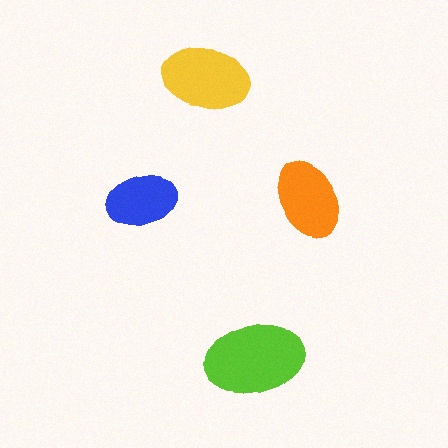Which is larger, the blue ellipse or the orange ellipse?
The orange one.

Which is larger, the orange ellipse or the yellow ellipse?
The yellow one.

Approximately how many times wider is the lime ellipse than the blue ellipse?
About 1.5 times wider.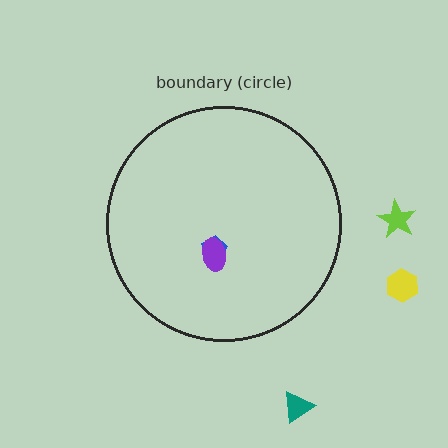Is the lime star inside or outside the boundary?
Outside.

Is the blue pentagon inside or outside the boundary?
Inside.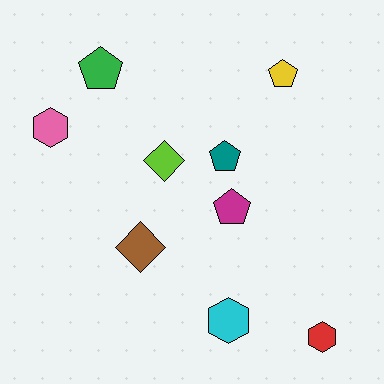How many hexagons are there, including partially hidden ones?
There are 3 hexagons.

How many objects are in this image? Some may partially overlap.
There are 9 objects.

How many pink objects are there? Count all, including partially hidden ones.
There is 1 pink object.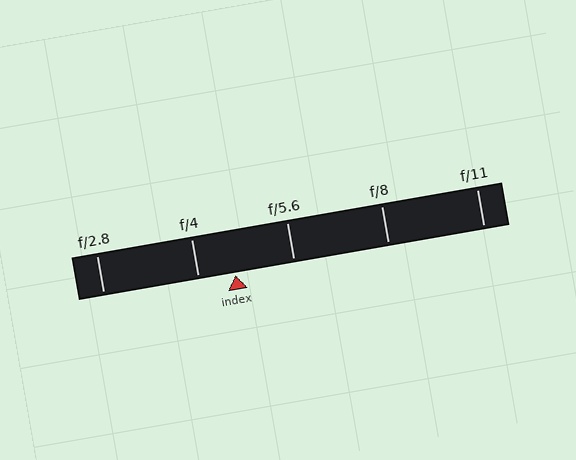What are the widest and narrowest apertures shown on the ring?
The widest aperture shown is f/2.8 and the narrowest is f/11.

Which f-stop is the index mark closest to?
The index mark is closest to f/4.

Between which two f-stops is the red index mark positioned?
The index mark is between f/4 and f/5.6.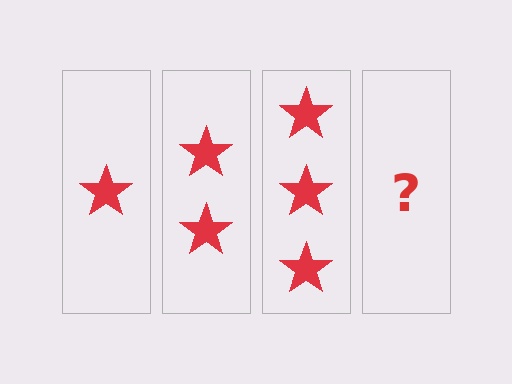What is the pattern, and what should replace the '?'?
The pattern is that each step adds one more star. The '?' should be 4 stars.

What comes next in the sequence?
The next element should be 4 stars.